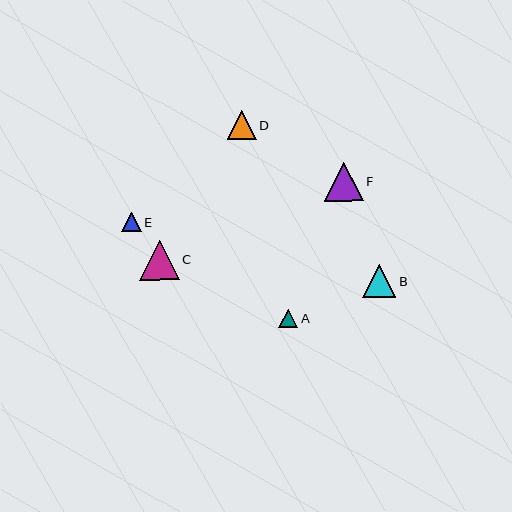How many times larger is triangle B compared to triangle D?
Triangle B is approximately 1.1 times the size of triangle D.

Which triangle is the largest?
Triangle C is the largest with a size of approximately 40 pixels.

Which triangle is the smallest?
Triangle A is the smallest with a size of approximately 19 pixels.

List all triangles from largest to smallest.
From largest to smallest: C, F, B, D, E, A.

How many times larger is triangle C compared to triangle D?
Triangle C is approximately 1.4 times the size of triangle D.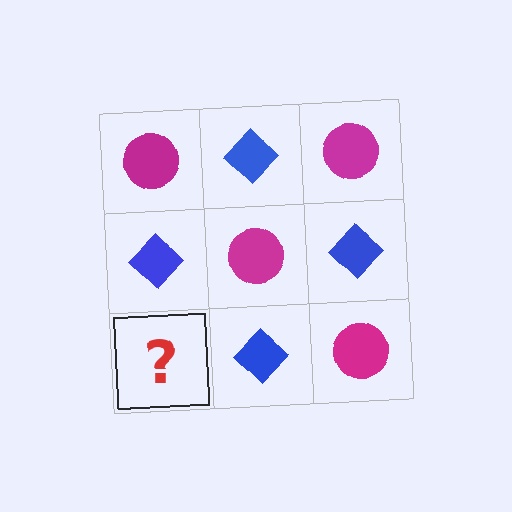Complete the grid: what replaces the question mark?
The question mark should be replaced with a magenta circle.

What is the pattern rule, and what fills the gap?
The rule is that it alternates magenta circle and blue diamond in a checkerboard pattern. The gap should be filled with a magenta circle.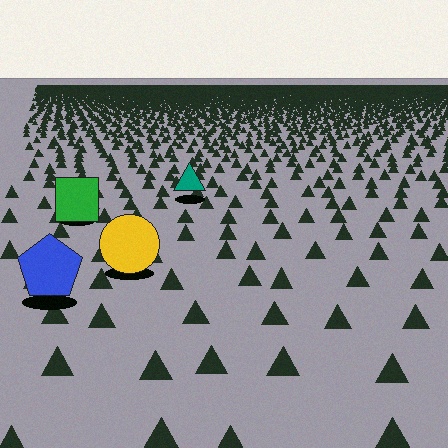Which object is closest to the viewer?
The blue pentagon is closest. The texture marks near it are larger and more spread out.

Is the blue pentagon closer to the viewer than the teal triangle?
Yes. The blue pentagon is closer — you can tell from the texture gradient: the ground texture is coarser near it.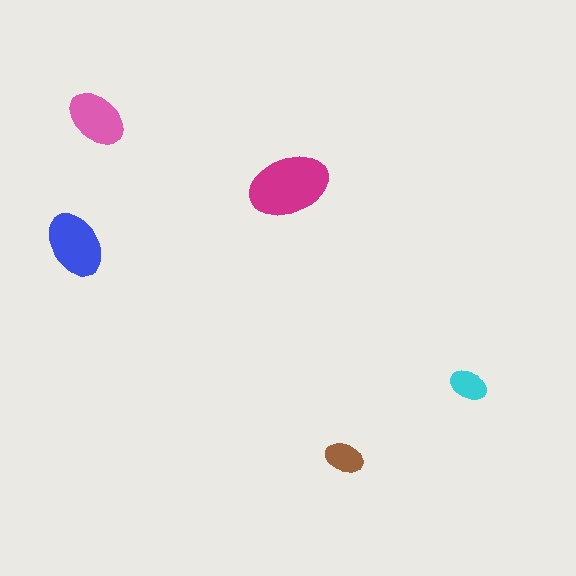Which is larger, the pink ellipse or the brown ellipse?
The pink one.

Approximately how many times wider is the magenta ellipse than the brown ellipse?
About 2 times wider.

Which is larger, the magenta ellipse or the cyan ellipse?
The magenta one.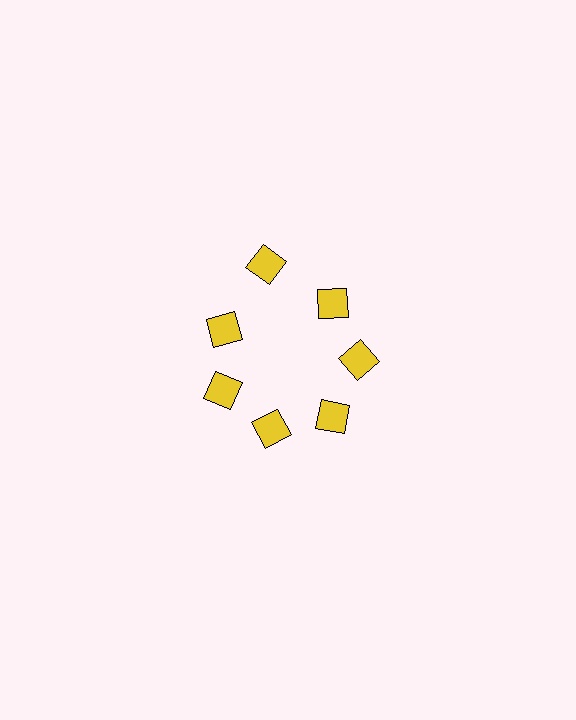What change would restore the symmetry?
The symmetry would be restored by moving it inward, back onto the ring so that all 7 diamonds sit at equal angles and equal distance from the center.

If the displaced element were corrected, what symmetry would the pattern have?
It would have 7-fold rotational symmetry — the pattern would map onto itself every 51 degrees.